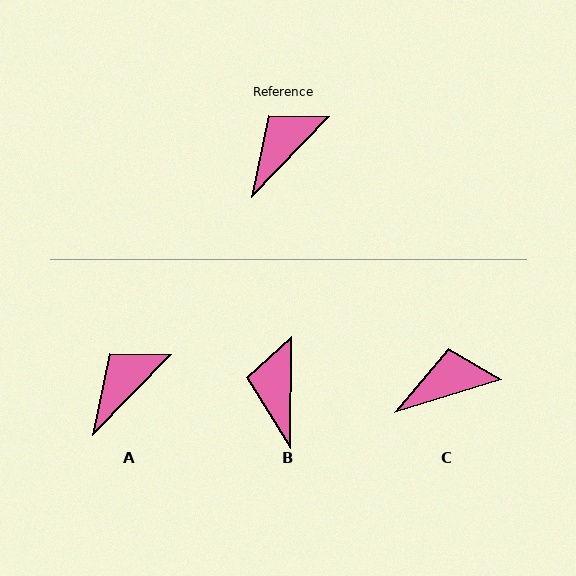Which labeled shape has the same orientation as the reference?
A.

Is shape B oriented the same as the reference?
No, it is off by about 44 degrees.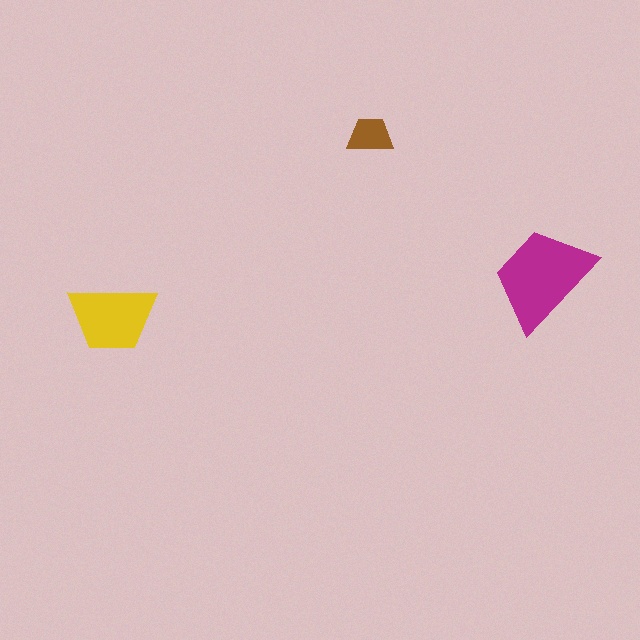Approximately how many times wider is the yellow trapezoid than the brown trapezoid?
About 2 times wider.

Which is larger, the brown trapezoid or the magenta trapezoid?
The magenta one.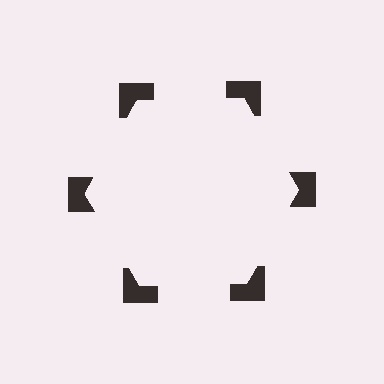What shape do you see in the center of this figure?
An illusory hexagon — its edges are inferred from the aligned wedge cuts in the notched squares, not physically drawn.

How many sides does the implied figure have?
6 sides.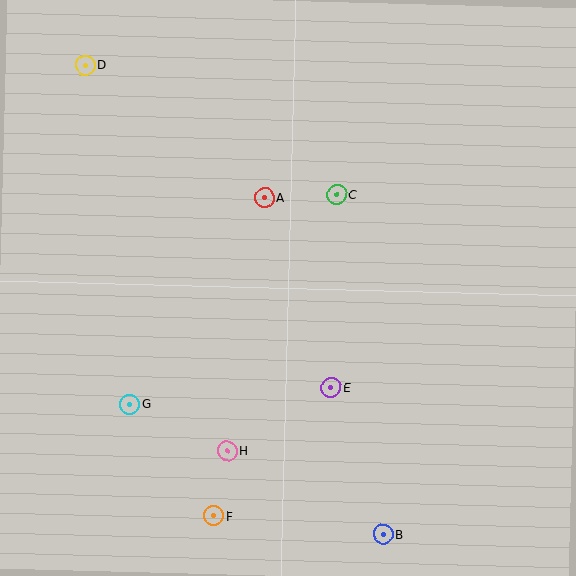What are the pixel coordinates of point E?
Point E is at (331, 387).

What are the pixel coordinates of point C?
Point C is at (337, 194).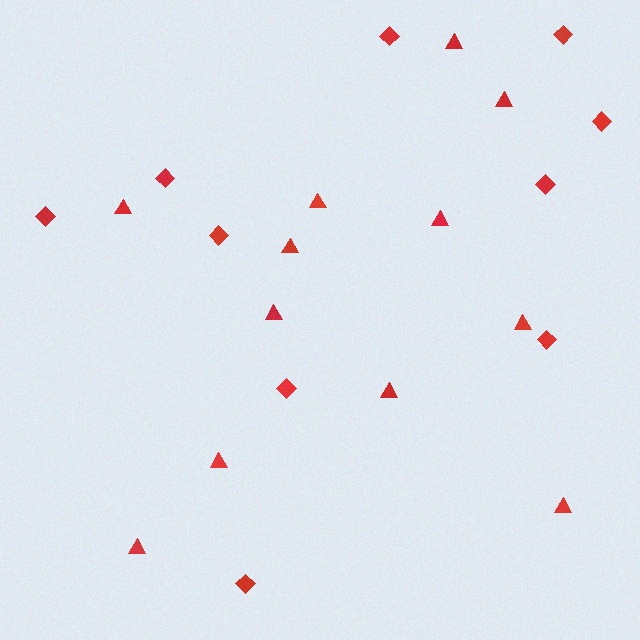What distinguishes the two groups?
There are 2 groups: one group of triangles (12) and one group of diamonds (10).